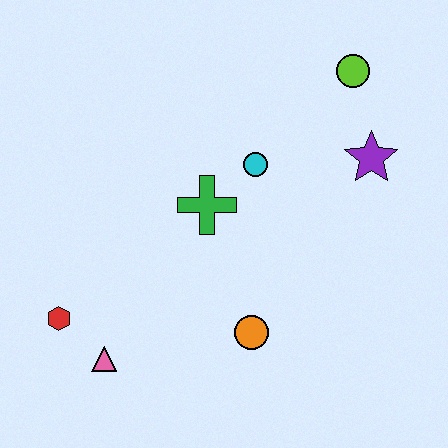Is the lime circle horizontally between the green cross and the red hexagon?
No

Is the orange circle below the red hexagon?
Yes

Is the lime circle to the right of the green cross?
Yes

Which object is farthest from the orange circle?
The lime circle is farthest from the orange circle.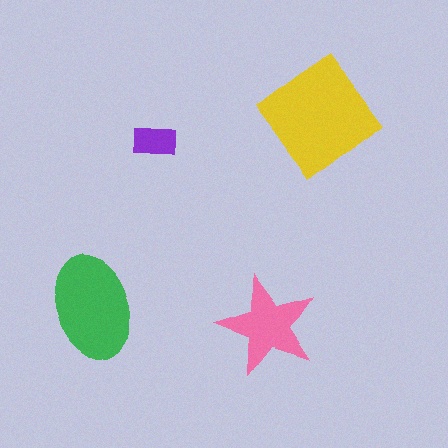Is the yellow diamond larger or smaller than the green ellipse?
Larger.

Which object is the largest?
The yellow diamond.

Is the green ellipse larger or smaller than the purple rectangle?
Larger.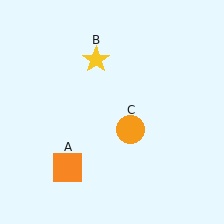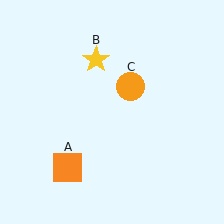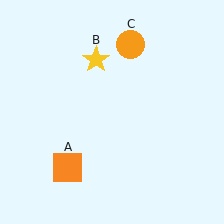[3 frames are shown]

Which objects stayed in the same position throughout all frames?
Orange square (object A) and yellow star (object B) remained stationary.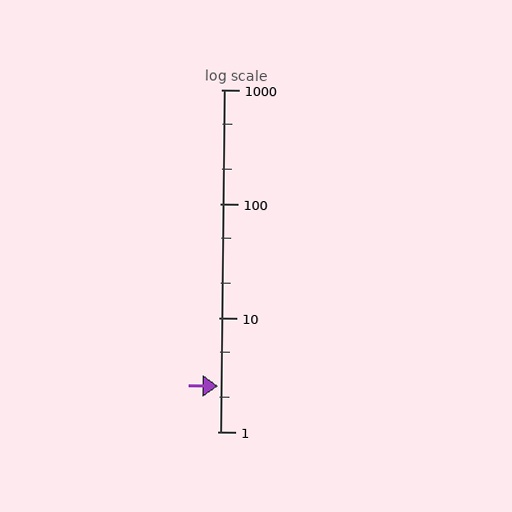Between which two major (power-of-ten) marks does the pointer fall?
The pointer is between 1 and 10.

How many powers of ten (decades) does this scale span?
The scale spans 3 decades, from 1 to 1000.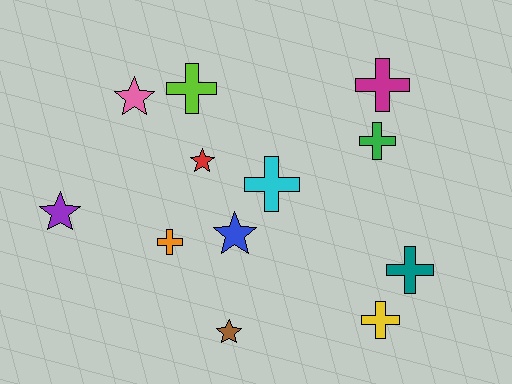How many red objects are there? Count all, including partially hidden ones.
There is 1 red object.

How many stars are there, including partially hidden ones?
There are 5 stars.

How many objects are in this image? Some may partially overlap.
There are 12 objects.